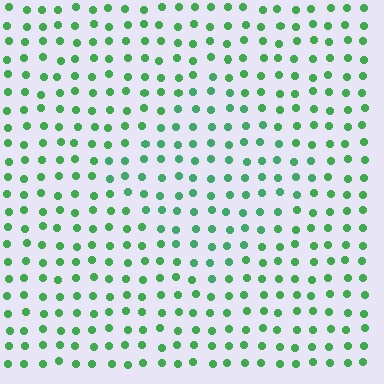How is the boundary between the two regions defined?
The boundary is defined purely by a slight shift in hue (about 17 degrees). Spacing, size, and orientation are identical on both sides.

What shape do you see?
I see a diamond.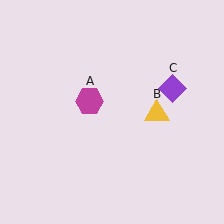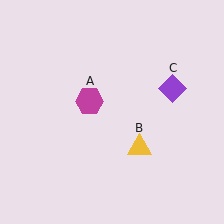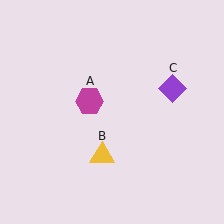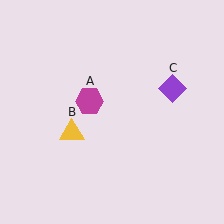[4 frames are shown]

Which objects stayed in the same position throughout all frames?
Magenta hexagon (object A) and purple diamond (object C) remained stationary.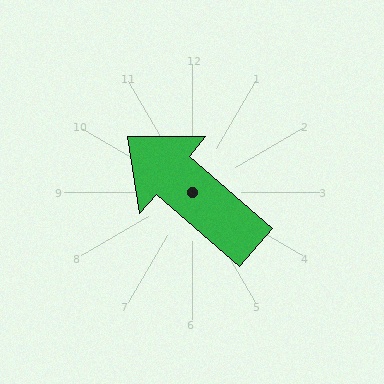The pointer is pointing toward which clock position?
Roughly 10 o'clock.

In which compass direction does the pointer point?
Northwest.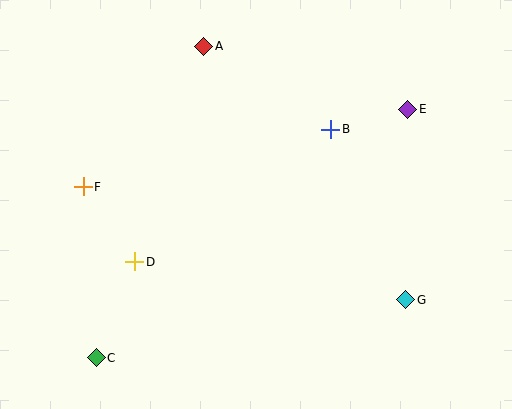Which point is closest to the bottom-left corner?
Point C is closest to the bottom-left corner.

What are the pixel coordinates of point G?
Point G is at (406, 300).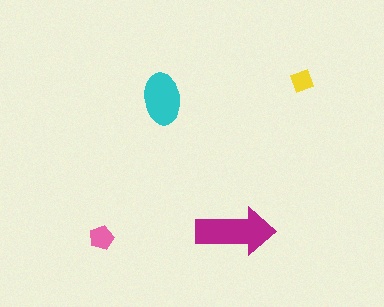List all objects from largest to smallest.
The magenta arrow, the cyan ellipse, the pink pentagon, the yellow diamond.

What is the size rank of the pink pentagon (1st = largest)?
3rd.